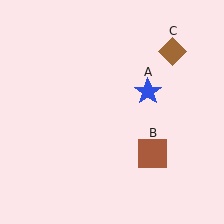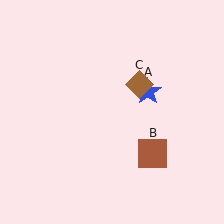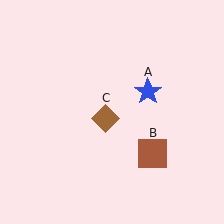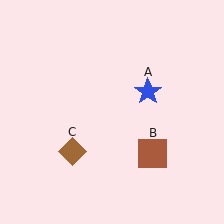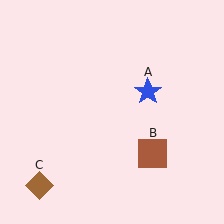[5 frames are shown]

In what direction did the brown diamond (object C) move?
The brown diamond (object C) moved down and to the left.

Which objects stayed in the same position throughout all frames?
Blue star (object A) and brown square (object B) remained stationary.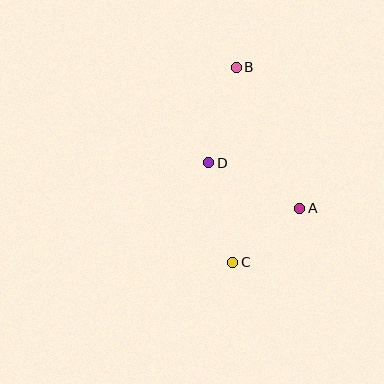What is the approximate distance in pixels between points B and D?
The distance between B and D is approximately 99 pixels.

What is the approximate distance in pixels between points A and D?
The distance between A and D is approximately 101 pixels.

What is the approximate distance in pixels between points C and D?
The distance between C and D is approximately 102 pixels.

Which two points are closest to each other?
Points A and C are closest to each other.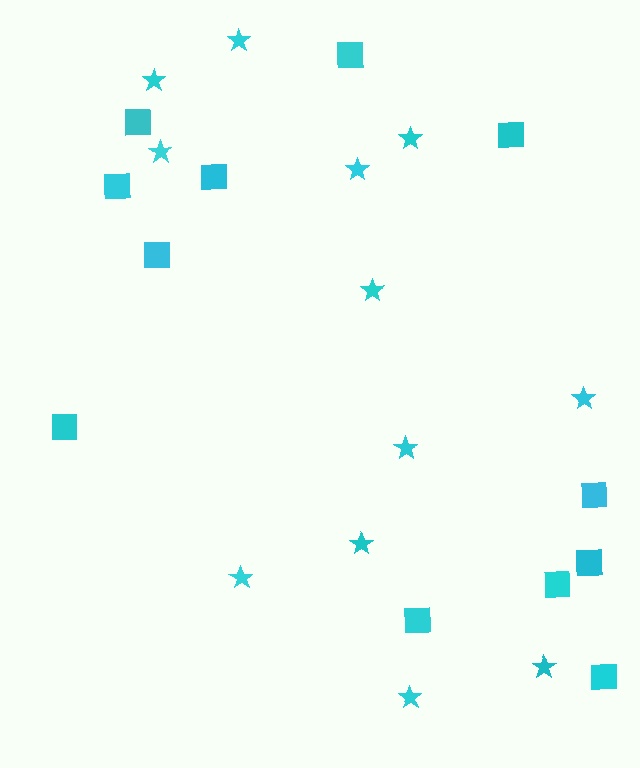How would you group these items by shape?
There are 2 groups: one group of stars (12) and one group of squares (12).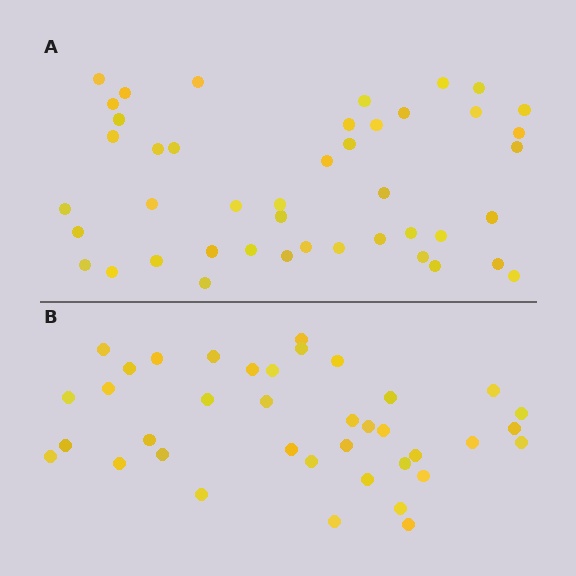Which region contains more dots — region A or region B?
Region A (the top region) has more dots.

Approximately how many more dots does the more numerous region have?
Region A has about 6 more dots than region B.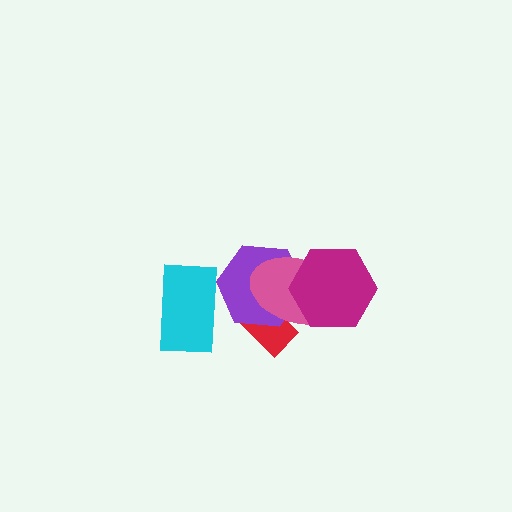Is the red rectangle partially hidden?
Yes, it is partially covered by another shape.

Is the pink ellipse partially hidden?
Yes, it is partially covered by another shape.